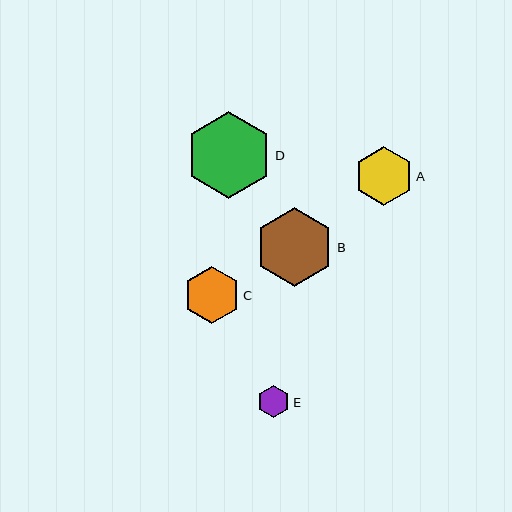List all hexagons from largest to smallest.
From largest to smallest: D, B, A, C, E.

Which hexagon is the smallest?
Hexagon E is the smallest with a size of approximately 32 pixels.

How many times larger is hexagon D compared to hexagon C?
Hexagon D is approximately 1.5 times the size of hexagon C.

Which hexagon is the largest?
Hexagon D is the largest with a size of approximately 87 pixels.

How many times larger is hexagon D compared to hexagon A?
Hexagon D is approximately 1.5 times the size of hexagon A.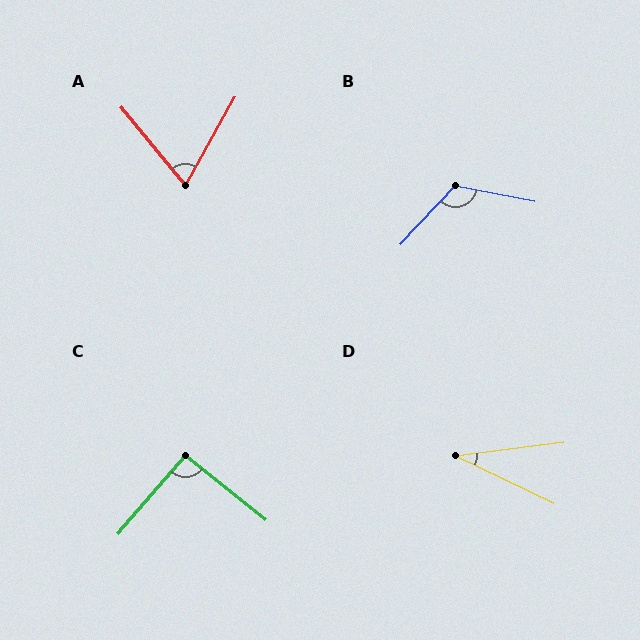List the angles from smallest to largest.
D (32°), A (68°), C (92°), B (122°).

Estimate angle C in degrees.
Approximately 92 degrees.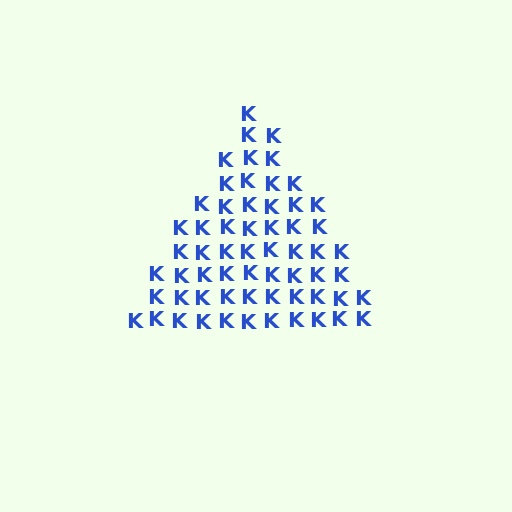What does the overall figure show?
The overall figure shows a triangle.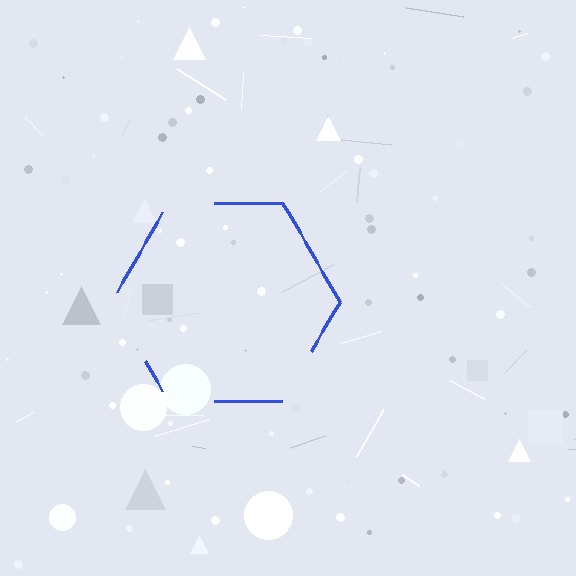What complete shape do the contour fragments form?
The contour fragments form a hexagon.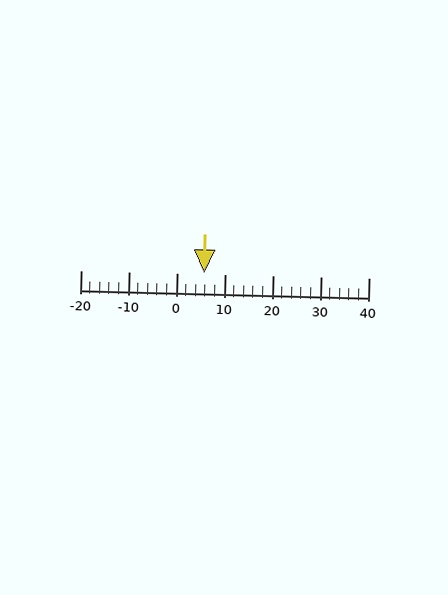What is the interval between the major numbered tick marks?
The major tick marks are spaced 10 units apart.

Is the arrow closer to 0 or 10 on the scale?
The arrow is closer to 10.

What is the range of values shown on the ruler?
The ruler shows values from -20 to 40.